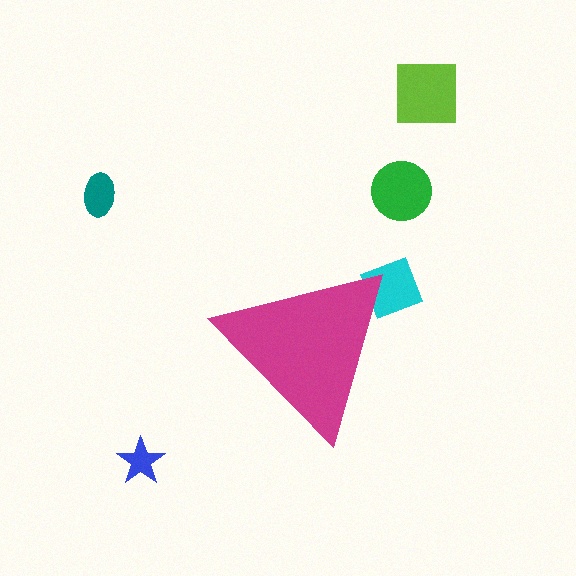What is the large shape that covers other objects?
A magenta triangle.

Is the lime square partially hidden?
No, the lime square is fully visible.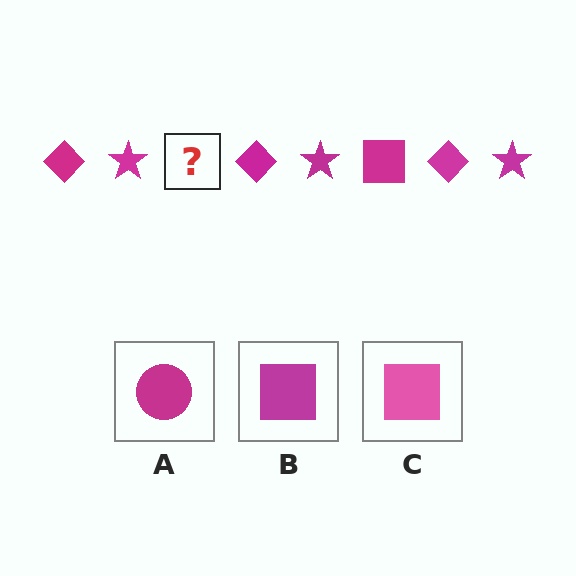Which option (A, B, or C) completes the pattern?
B.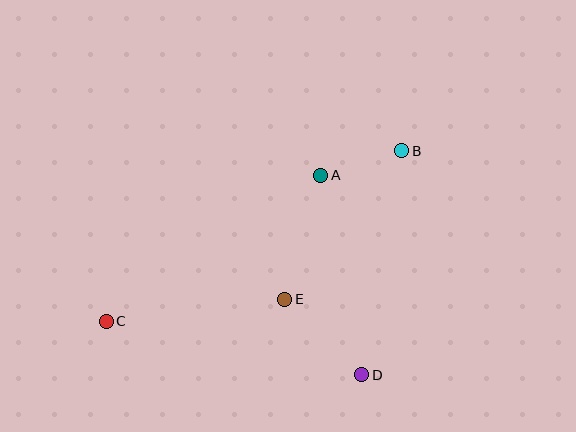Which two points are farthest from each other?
Points B and C are farthest from each other.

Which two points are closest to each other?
Points A and B are closest to each other.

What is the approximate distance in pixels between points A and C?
The distance between A and C is approximately 259 pixels.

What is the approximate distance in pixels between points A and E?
The distance between A and E is approximately 129 pixels.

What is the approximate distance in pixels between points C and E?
The distance between C and E is approximately 179 pixels.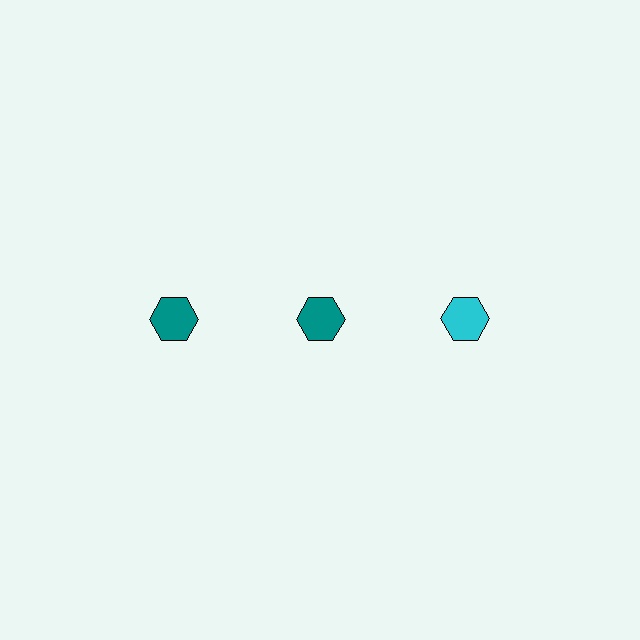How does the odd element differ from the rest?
It has a different color: cyan instead of teal.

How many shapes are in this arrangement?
There are 3 shapes arranged in a grid pattern.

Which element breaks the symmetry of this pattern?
The cyan hexagon in the top row, center column breaks the symmetry. All other shapes are teal hexagons.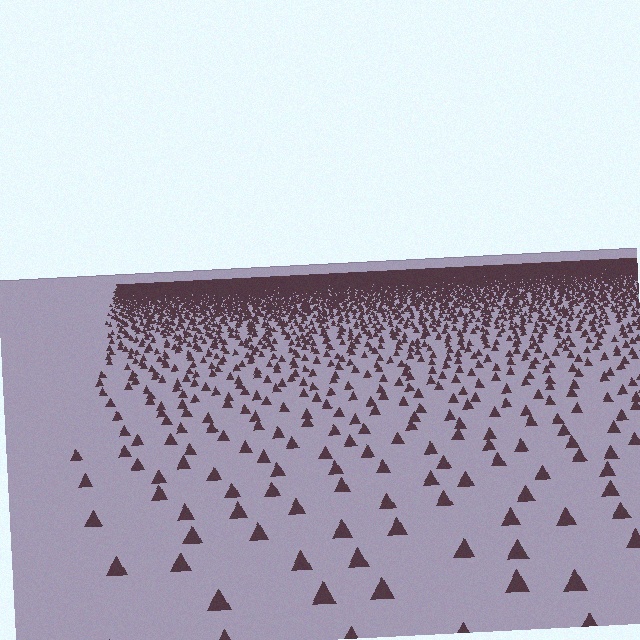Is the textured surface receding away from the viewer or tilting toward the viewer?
The surface is receding away from the viewer. Texture elements get smaller and denser toward the top.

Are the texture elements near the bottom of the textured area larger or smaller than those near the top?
Larger. Near the bottom, elements are closer to the viewer and appear at a bigger on-screen size.